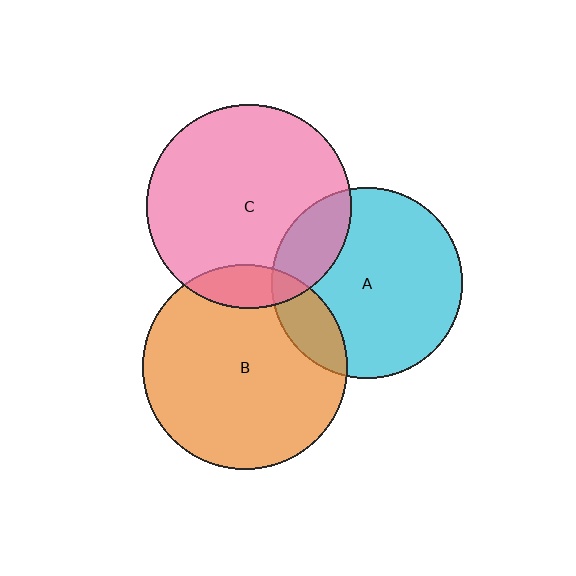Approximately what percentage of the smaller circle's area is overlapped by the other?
Approximately 20%.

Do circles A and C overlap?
Yes.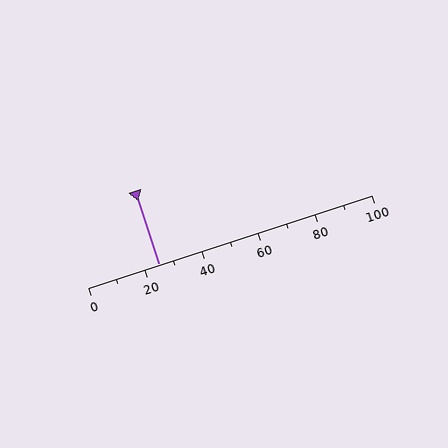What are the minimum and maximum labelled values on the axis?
The axis runs from 0 to 100.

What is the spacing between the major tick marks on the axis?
The major ticks are spaced 20 apart.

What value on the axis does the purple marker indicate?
The marker indicates approximately 25.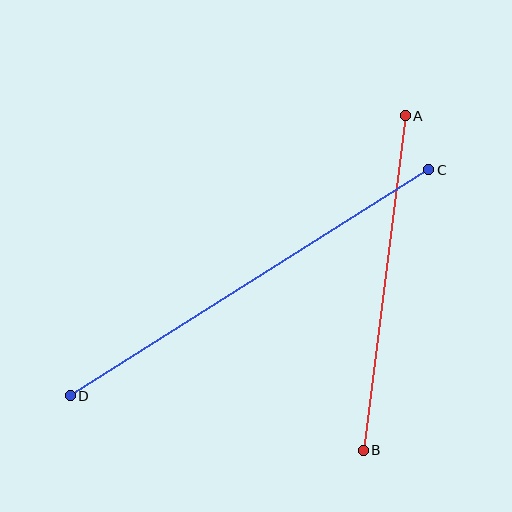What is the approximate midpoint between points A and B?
The midpoint is at approximately (384, 283) pixels.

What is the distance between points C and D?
The distance is approximately 424 pixels.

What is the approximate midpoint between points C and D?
The midpoint is at approximately (250, 283) pixels.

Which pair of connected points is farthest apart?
Points C and D are farthest apart.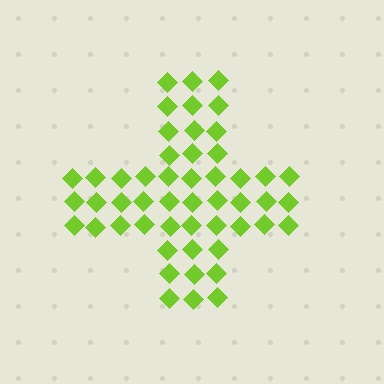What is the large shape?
The large shape is a cross.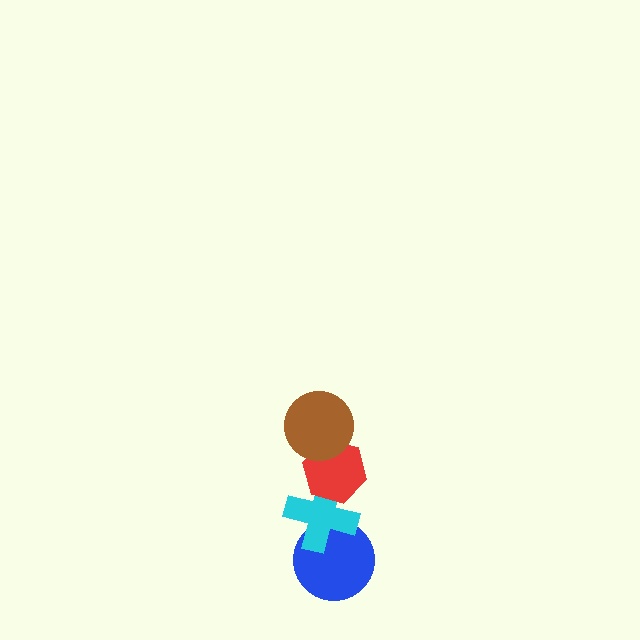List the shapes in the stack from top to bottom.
From top to bottom: the brown circle, the red hexagon, the cyan cross, the blue circle.